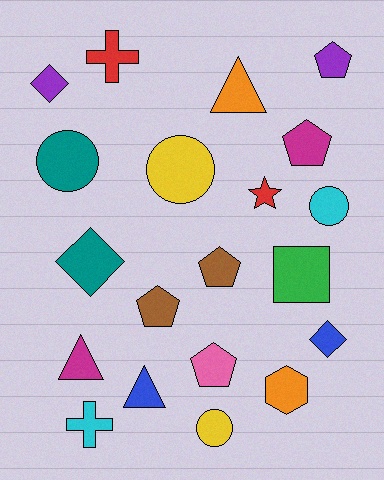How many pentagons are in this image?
There are 5 pentagons.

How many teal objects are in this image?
There are 2 teal objects.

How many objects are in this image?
There are 20 objects.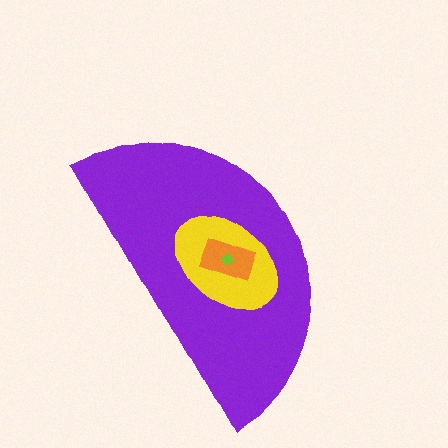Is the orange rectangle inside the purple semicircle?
Yes.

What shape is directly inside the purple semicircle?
The yellow ellipse.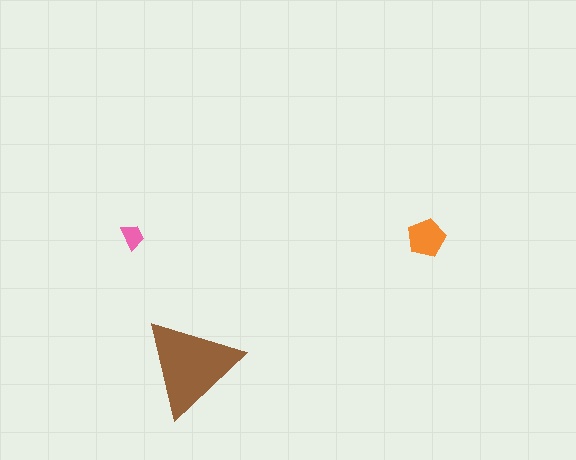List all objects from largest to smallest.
The brown triangle, the orange pentagon, the pink trapezoid.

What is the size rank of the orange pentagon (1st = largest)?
2nd.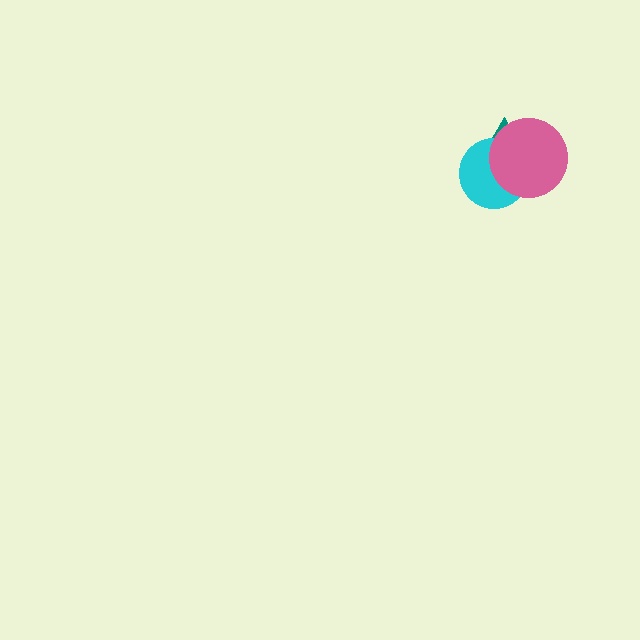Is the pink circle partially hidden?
No, no other shape covers it.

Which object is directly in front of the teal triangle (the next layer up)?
The cyan circle is directly in front of the teal triangle.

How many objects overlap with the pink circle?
2 objects overlap with the pink circle.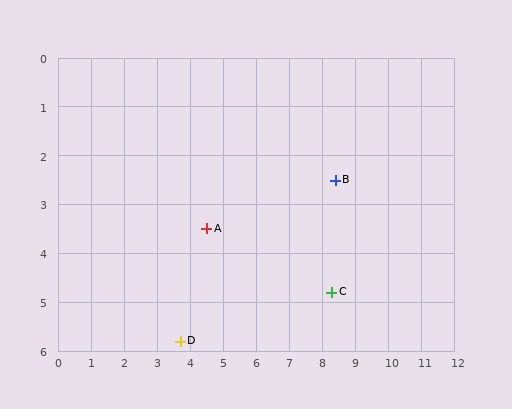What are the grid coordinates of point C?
Point C is at approximately (8.3, 4.8).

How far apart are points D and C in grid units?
Points D and C are about 4.7 grid units apart.